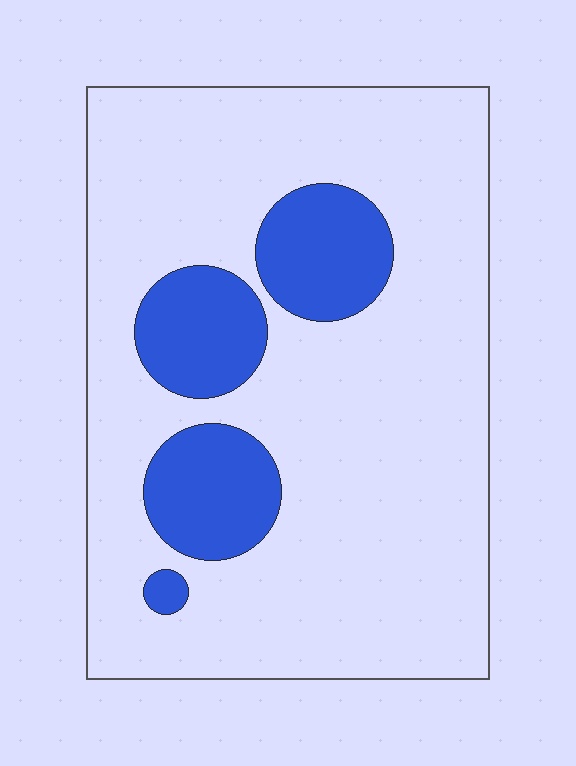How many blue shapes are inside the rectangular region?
4.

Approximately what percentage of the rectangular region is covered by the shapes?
Approximately 20%.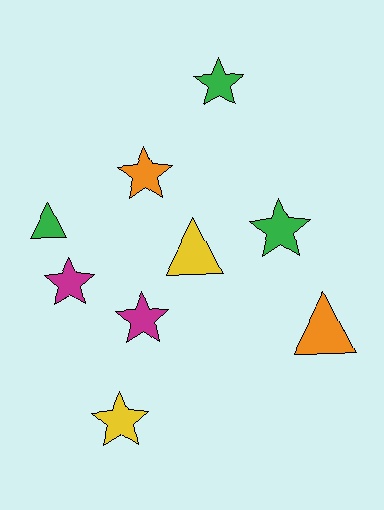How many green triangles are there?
There is 1 green triangle.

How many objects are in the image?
There are 9 objects.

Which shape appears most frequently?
Star, with 6 objects.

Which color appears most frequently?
Green, with 3 objects.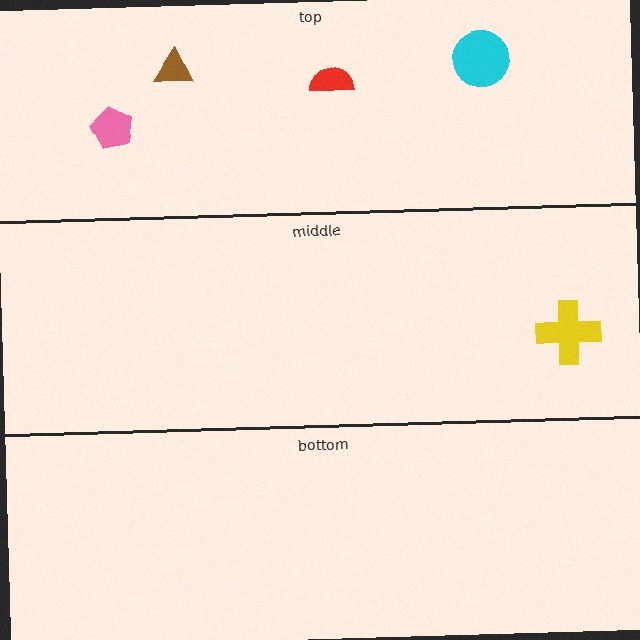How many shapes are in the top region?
4.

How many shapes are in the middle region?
1.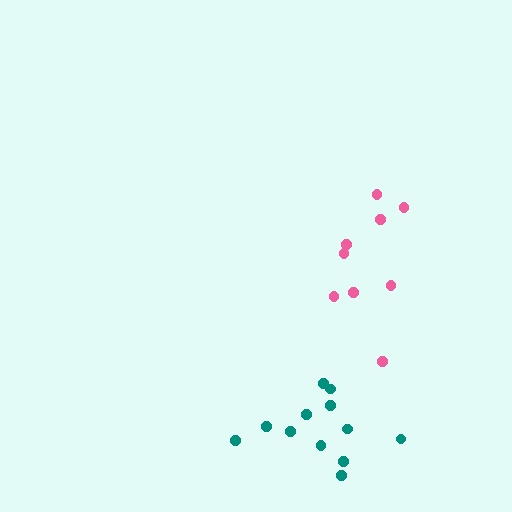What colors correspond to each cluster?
The clusters are colored: pink, teal.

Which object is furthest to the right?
The pink cluster is rightmost.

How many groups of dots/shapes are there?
There are 2 groups.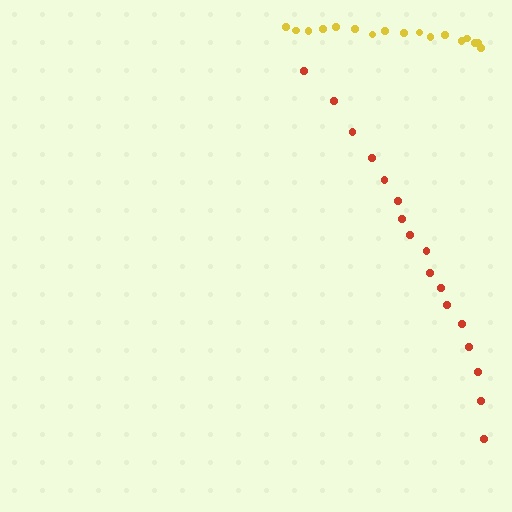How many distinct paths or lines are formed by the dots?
There are 2 distinct paths.